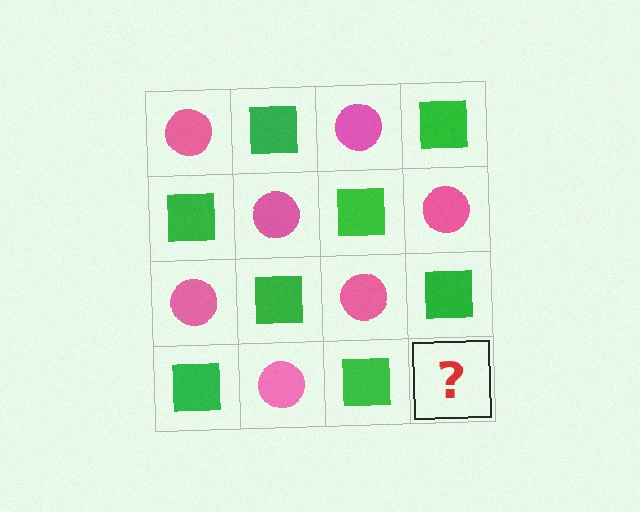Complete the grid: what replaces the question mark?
The question mark should be replaced with a pink circle.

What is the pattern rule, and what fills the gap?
The rule is that it alternates pink circle and green square in a checkerboard pattern. The gap should be filled with a pink circle.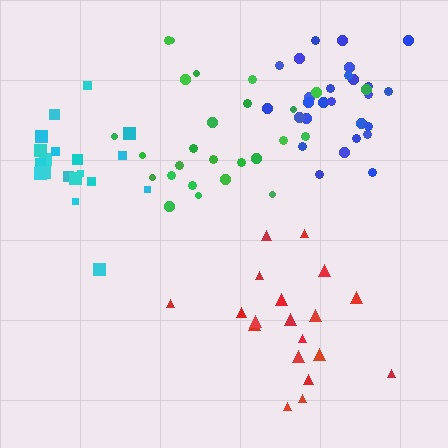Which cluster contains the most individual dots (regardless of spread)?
Blue (27).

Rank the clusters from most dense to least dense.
blue, cyan, green, red.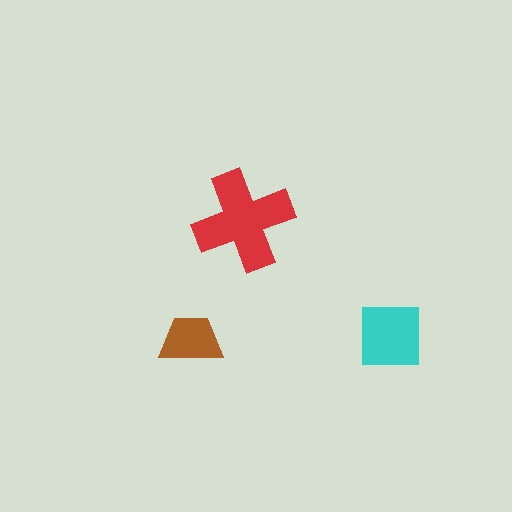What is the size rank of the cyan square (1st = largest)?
2nd.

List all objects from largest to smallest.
The red cross, the cyan square, the brown trapezoid.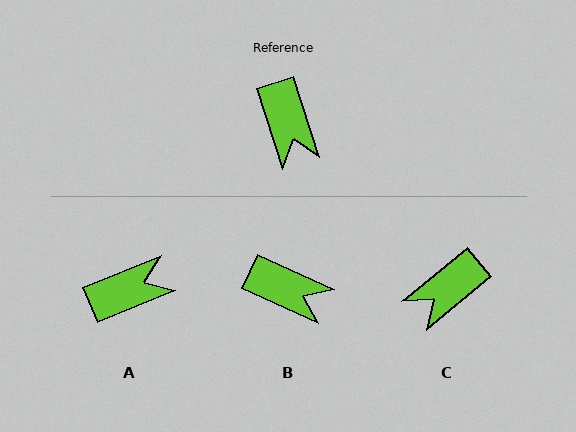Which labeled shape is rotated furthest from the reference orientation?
A, about 94 degrees away.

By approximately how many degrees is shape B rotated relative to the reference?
Approximately 47 degrees counter-clockwise.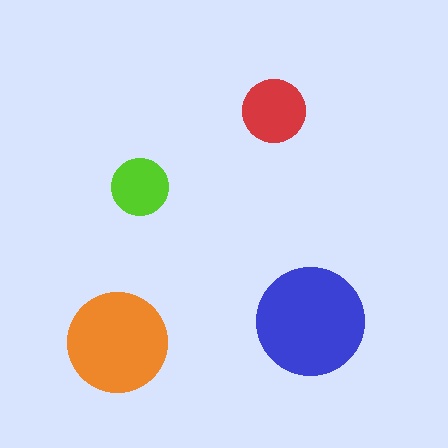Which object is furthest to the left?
The orange circle is leftmost.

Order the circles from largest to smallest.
the blue one, the orange one, the red one, the lime one.